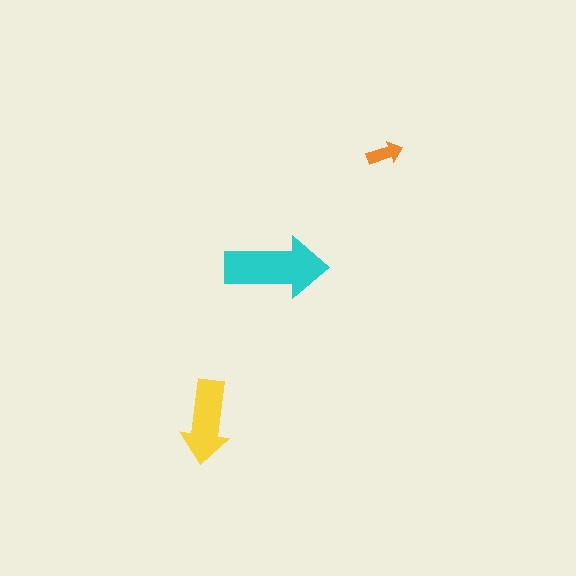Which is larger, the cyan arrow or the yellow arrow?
The cyan one.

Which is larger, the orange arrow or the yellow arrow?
The yellow one.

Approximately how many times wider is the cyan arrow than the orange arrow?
About 3 times wider.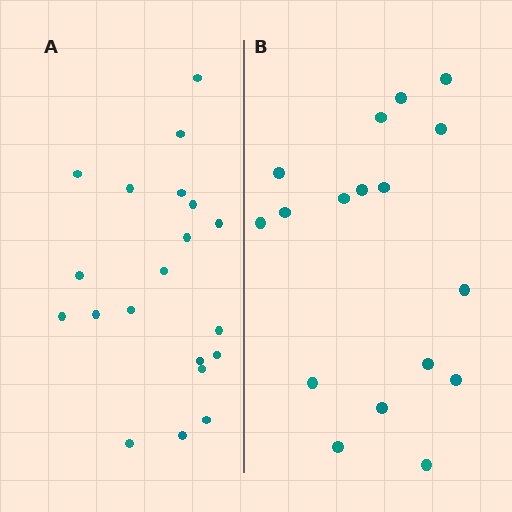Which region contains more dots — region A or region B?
Region A (the left region) has more dots.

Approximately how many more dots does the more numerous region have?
Region A has just a few more — roughly 2 or 3 more dots than region B.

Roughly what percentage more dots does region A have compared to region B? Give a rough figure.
About 20% more.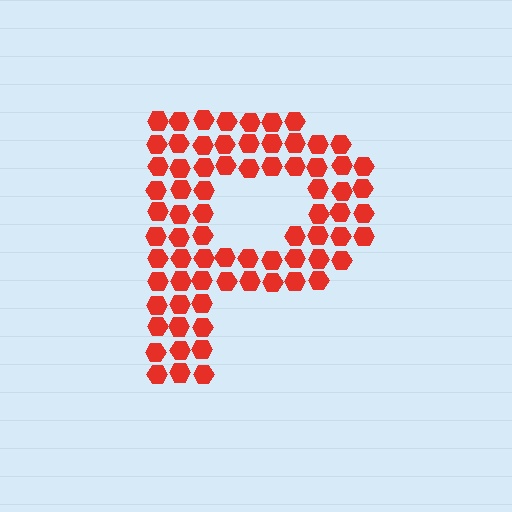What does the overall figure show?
The overall figure shows the letter P.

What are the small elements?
The small elements are hexagons.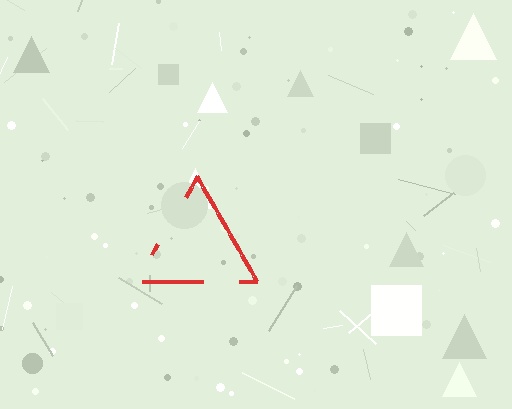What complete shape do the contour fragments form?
The contour fragments form a triangle.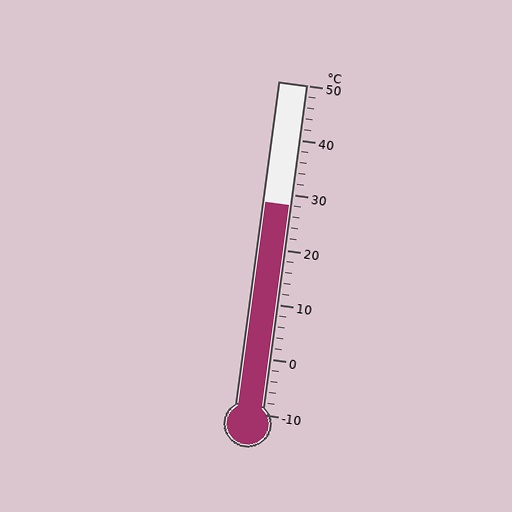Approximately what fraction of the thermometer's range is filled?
The thermometer is filled to approximately 65% of its range.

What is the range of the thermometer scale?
The thermometer scale ranges from -10°C to 50°C.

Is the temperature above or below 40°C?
The temperature is below 40°C.